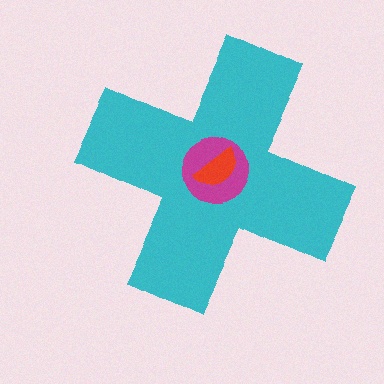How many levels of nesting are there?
3.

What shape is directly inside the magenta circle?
The red semicircle.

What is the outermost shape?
The cyan cross.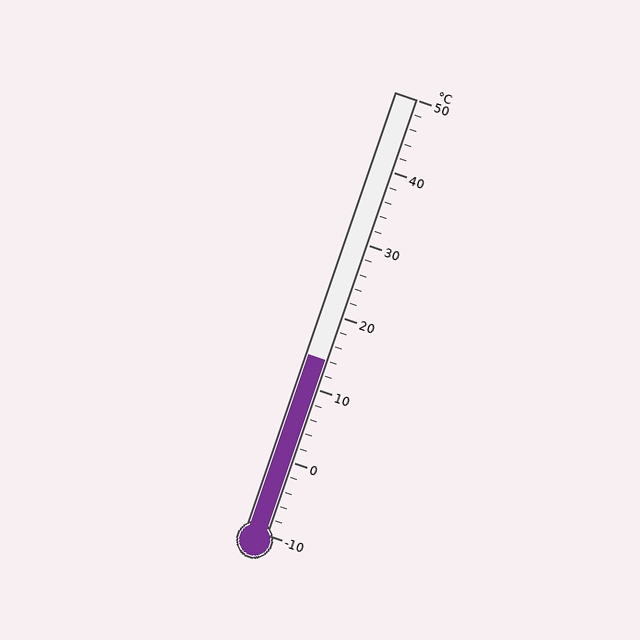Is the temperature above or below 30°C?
The temperature is below 30°C.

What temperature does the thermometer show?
The thermometer shows approximately 14°C.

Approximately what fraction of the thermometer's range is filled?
The thermometer is filled to approximately 40% of its range.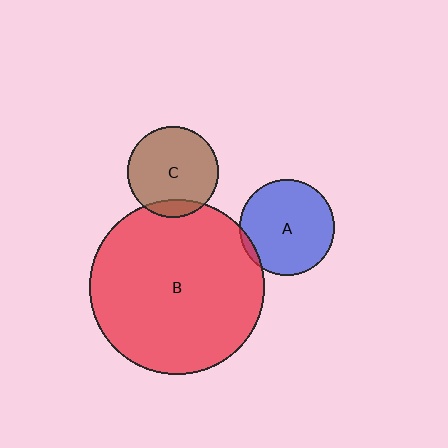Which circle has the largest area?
Circle B (red).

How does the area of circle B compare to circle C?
Approximately 3.7 times.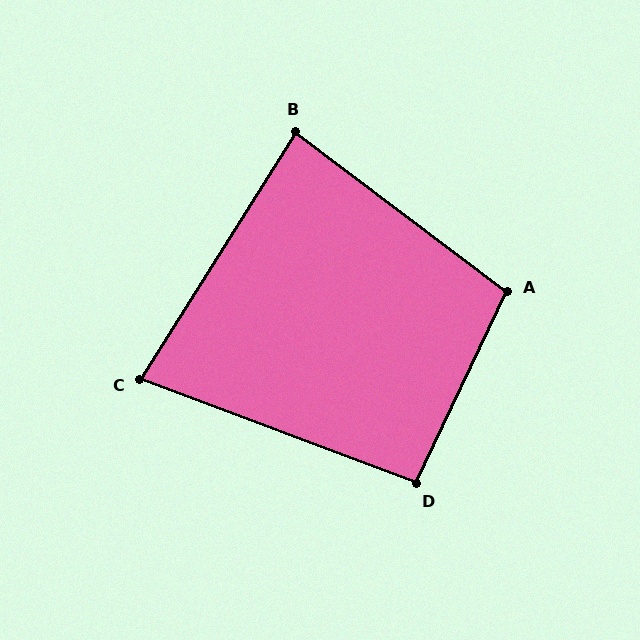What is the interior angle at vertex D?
Approximately 95 degrees (approximately right).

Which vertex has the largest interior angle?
A, at approximately 102 degrees.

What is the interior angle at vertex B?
Approximately 85 degrees (approximately right).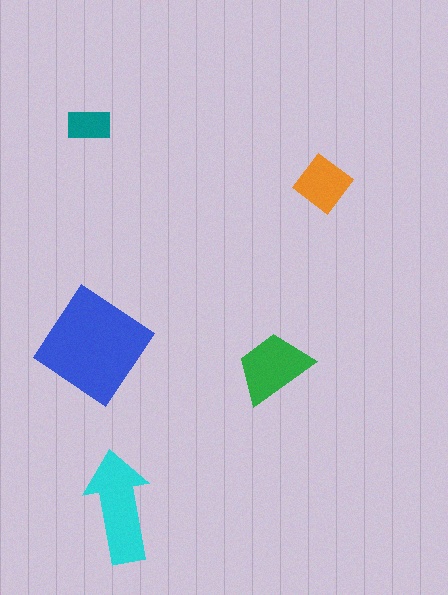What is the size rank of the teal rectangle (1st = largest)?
5th.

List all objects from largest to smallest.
The blue diamond, the cyan arrow, the green trapezoid, the orange diamond, the teal rectangle.